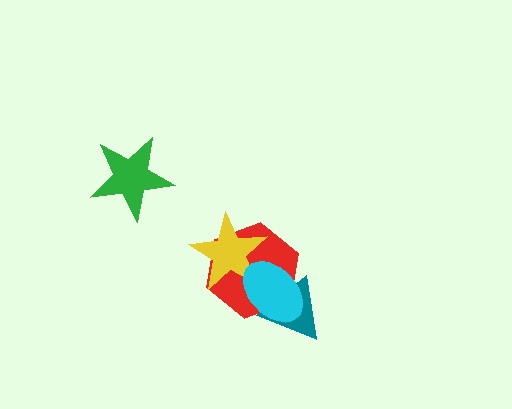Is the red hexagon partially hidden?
Yes, it is partially covered by another shape.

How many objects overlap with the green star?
0 objects overlap with the green star.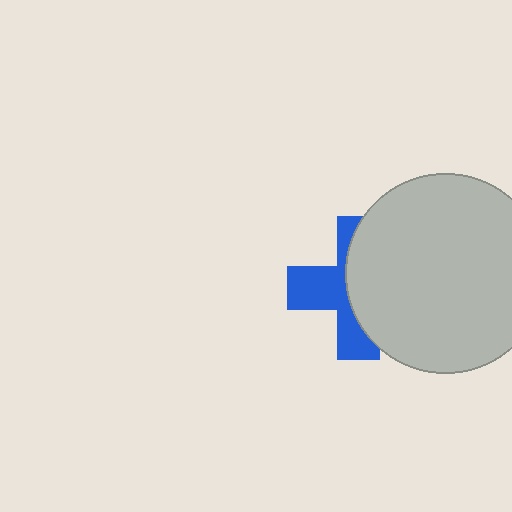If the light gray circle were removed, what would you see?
You would see the complete blue cross.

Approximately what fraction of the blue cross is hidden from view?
Roughly 54% of the blue cross is hidden behind the light gray circle.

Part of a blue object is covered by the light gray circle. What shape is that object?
It is a cross.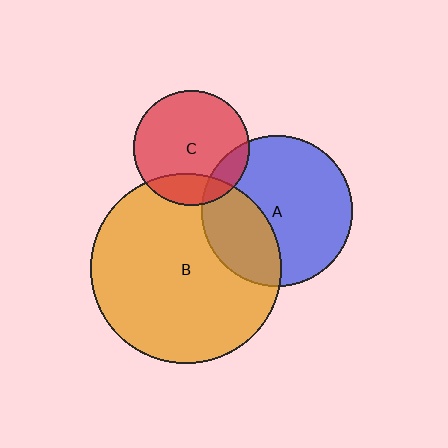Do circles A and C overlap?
Yes.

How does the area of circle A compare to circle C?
Approximately 1.7 times.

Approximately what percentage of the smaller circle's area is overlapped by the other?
Approximately 15%.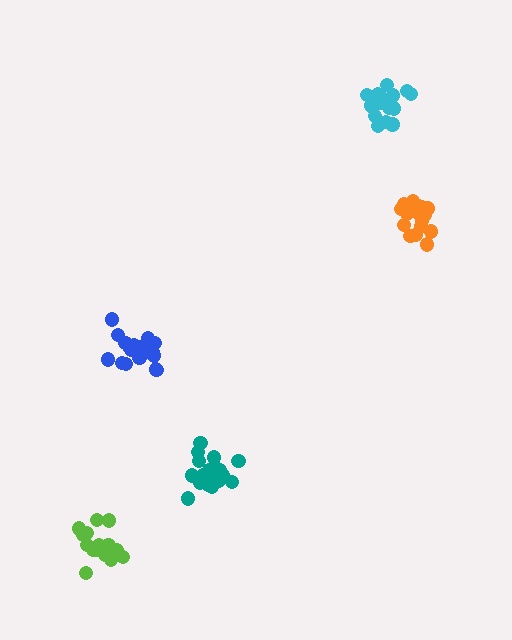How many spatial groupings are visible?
There are 5 spatial groupings.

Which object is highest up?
The cyan cluster is topmost.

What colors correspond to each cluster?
The clusters are colored: teal, lime, cyan, blue, orange.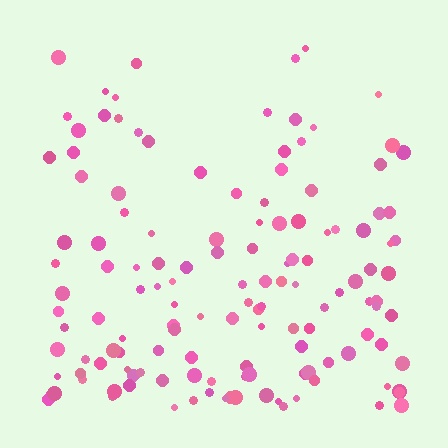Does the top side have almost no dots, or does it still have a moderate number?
Still a moderate number, just noticeably fewer than the bottom.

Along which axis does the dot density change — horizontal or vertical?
Vertical.